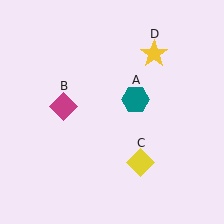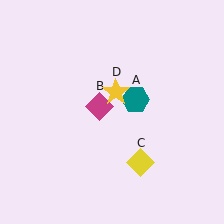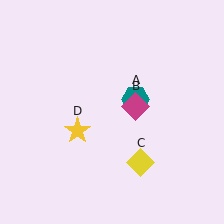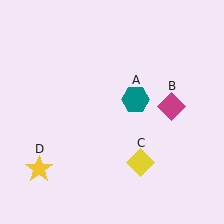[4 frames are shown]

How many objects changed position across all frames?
2 objects changed position: magenta diamond (object B), yellow star (object D).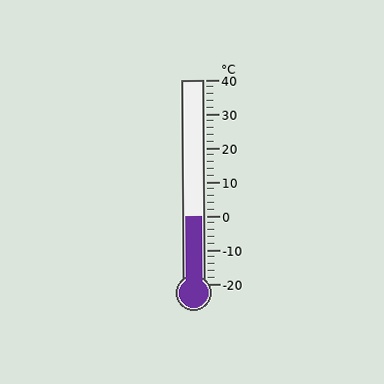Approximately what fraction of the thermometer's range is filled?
The thermometer is filled to approximately 35% of its range.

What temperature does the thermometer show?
The thermometer shows approximately 0°C.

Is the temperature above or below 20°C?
The temperature is below 20°C.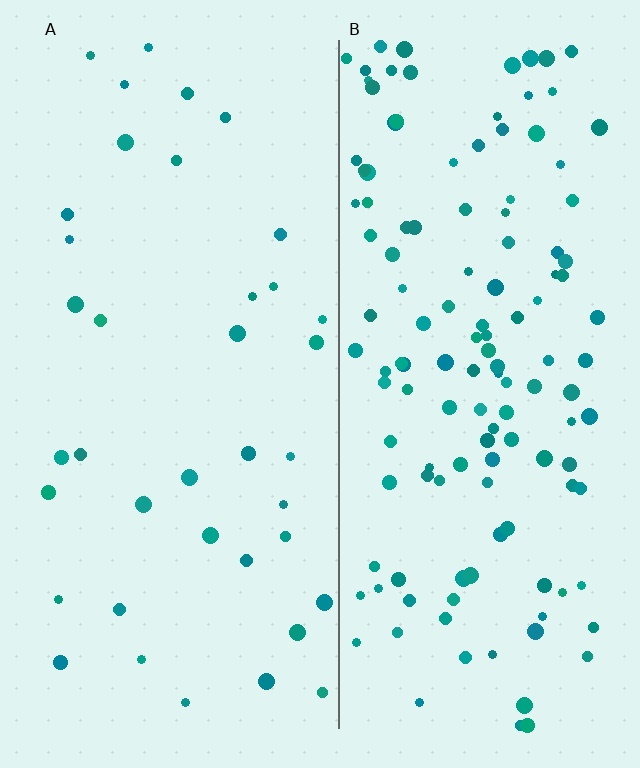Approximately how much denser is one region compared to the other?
Approximately 3.6× — region B over region A.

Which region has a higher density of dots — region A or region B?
B (the right).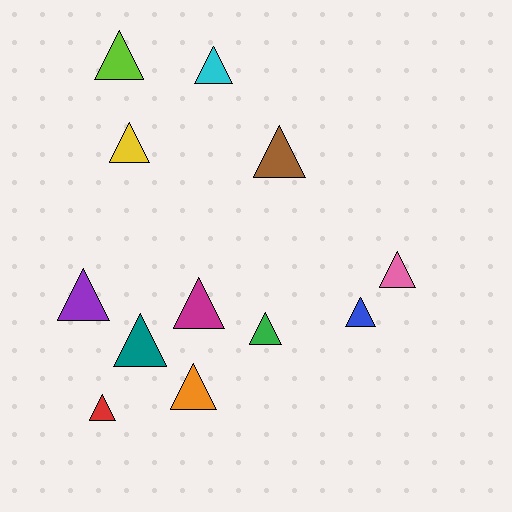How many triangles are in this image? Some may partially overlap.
There are 12 triangles.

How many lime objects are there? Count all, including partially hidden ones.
There is 1 lime object.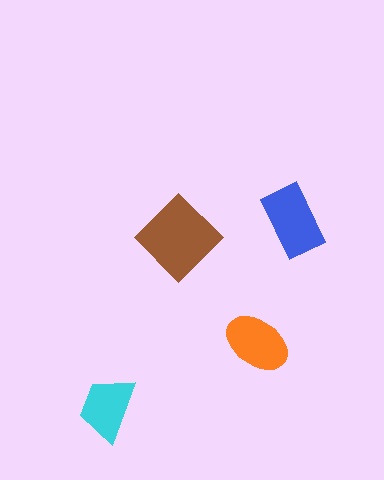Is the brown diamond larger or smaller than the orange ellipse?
Larger.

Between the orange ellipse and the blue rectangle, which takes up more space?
The blue rectangle.